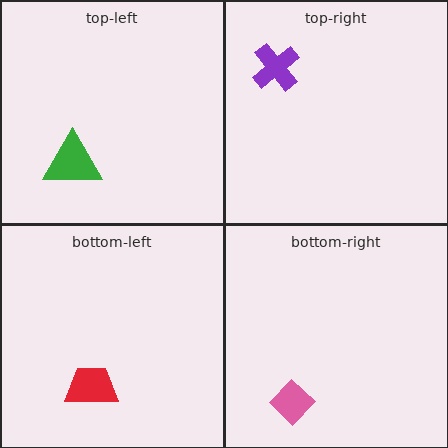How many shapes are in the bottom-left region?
1.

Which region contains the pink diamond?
The bottom-right region.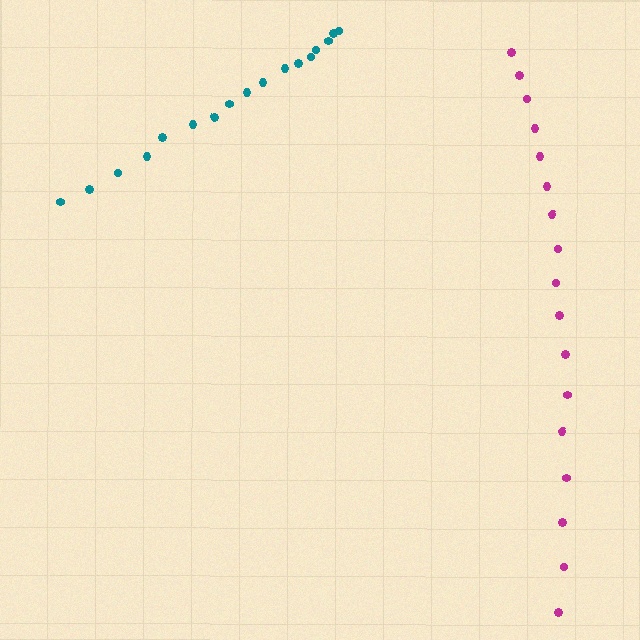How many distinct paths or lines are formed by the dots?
There are 2 distinct paths.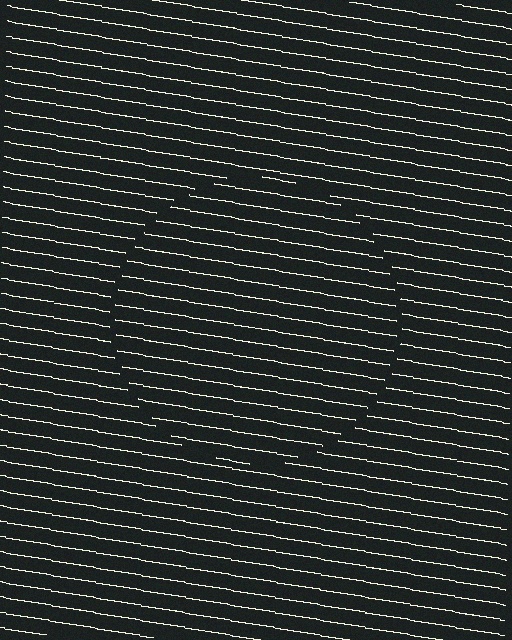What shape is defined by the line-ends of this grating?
An illusory circle. The interior of the shape contains the same grating, shifted by half a period — the contour is defined by the phase discontinuity where line-ends from the inner and outer gratings abut.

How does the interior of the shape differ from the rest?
The interior of the shape contains the same grating, shifted by half a period — the contour is defined by the phase discontinuity where line-ends from the inner and outer gratings abut.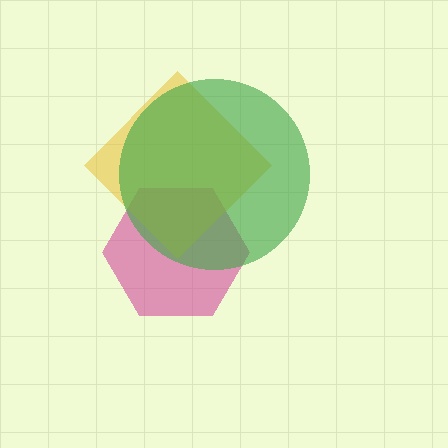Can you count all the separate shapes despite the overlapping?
Yes, there are 3 separate shapes.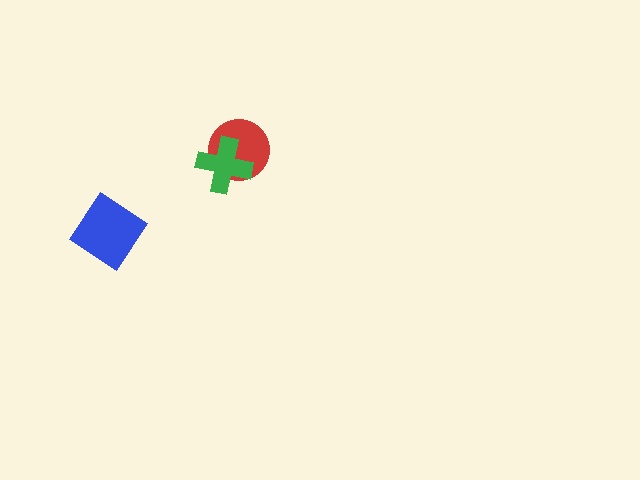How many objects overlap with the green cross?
1 object overlaps with the green cross.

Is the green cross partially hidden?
No, no other shape covers it.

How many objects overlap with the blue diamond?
0 objects overlap with the blue diamond.